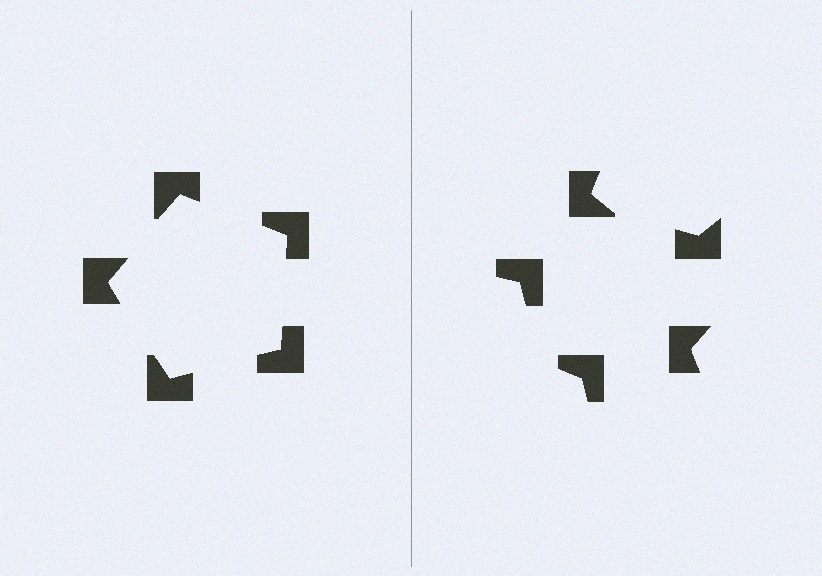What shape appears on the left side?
An illusory pentagon.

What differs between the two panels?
The notched squares are positioned identically on both sides; only the wedge orientations differ. On the left they align to a pentagon; on the right they are misaligned.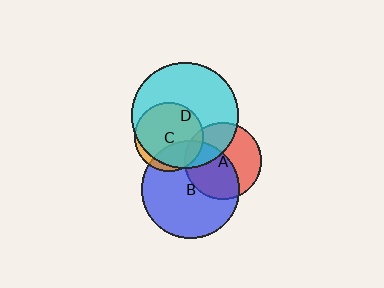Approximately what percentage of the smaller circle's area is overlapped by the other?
Approximately 20%.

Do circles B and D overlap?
Yes.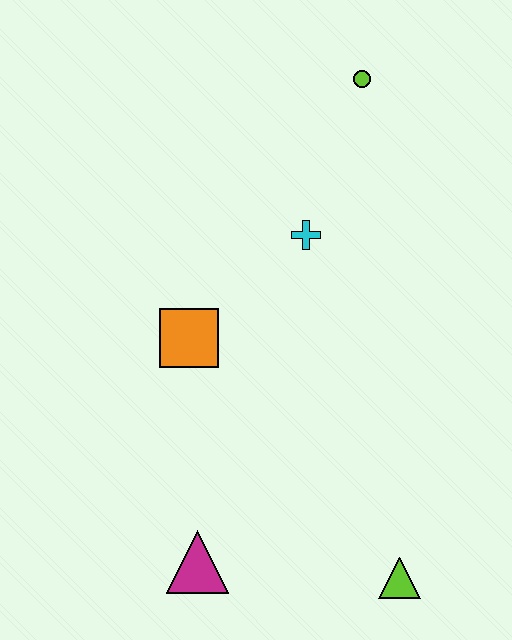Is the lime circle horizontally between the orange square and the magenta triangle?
No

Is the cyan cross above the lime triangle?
Yes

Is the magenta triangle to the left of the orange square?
No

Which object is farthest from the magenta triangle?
The lime circle is farthest from the magenta triangle.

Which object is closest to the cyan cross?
The orange square is closest to the cyan cross.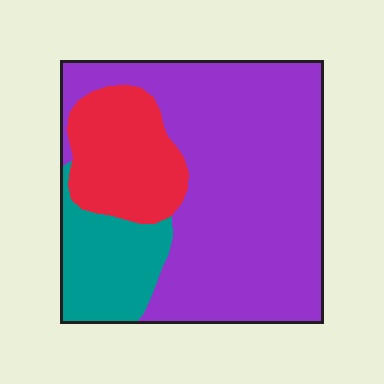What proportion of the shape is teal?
Teal takes up about one sixth (1/6) of the shape.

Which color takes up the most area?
Purple, at roughly 65%.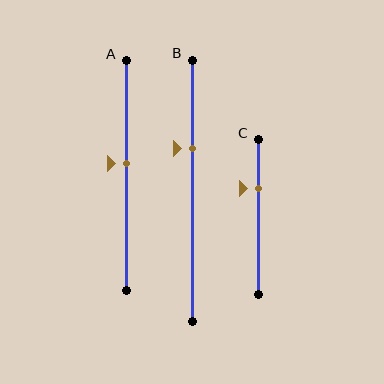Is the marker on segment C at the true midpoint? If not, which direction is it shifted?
No, the marker on segment C is shifted upward by about 19% of the segment length.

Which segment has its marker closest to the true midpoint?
Segment A has its marker closest to the true midpoint.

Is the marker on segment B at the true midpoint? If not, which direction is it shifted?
No, the marker on segment B is shifted upward by about 16% of the segment length.